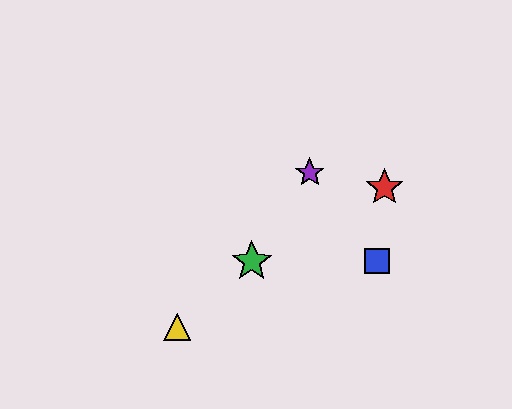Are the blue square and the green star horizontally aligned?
Yes, both are at y≈261.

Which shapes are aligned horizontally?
The blue square, the green star are aligned horizontally.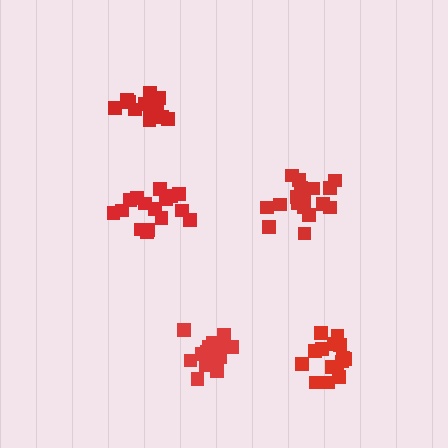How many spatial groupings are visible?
There are 5 spatial groupings.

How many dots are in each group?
Group 1: 13 dots, Group 2: 15 dots, Group 3: 18 dots, Group 4: 16 dots, Group 5: 15 dots (77 total).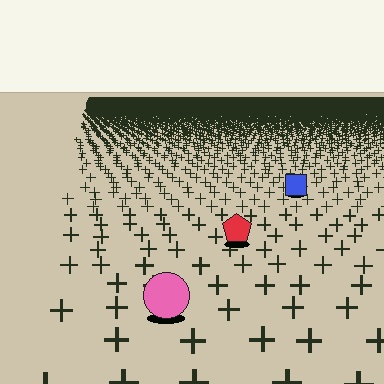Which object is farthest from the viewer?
The blue square is farthest from the viewer. It appears smaller and the ground texture around it is denser.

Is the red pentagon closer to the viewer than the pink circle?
No. The pink circle is closer — you can tell from the texture gradient: the ground texture is coarser near it.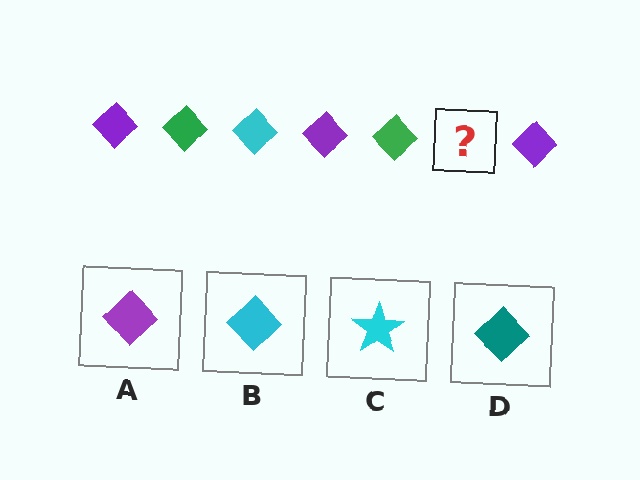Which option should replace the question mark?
Option B.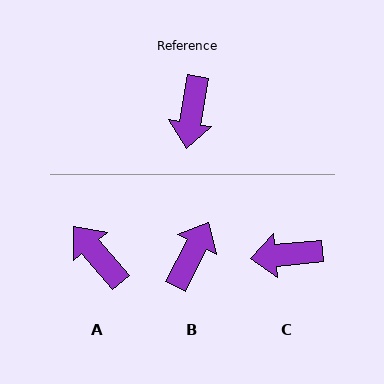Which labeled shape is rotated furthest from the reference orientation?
B, about 162 degrees away.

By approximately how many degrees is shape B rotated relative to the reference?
Approximately 162 degrees counter-clockwise.